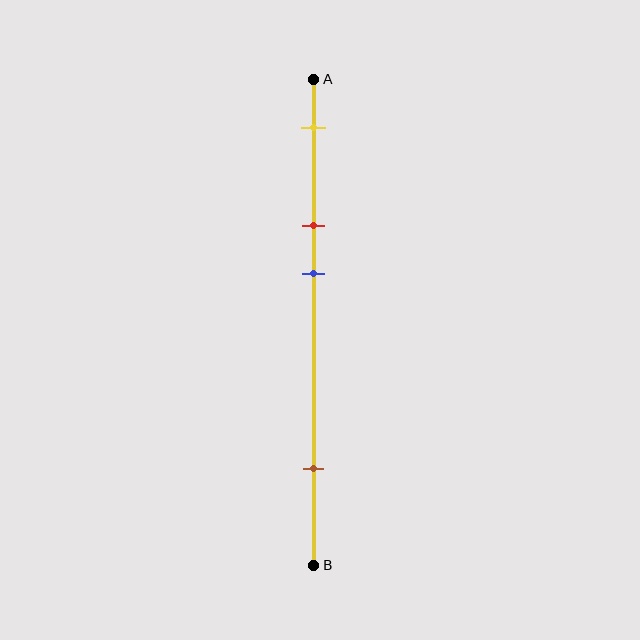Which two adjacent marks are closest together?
The red and blue marks are the closest adjacent pair.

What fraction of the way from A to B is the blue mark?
The blue mark is approximately 40% (0.4) of the way from A to B.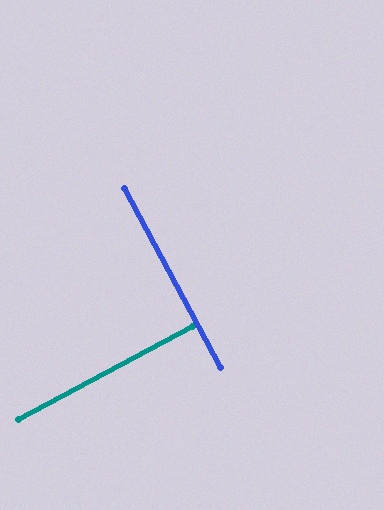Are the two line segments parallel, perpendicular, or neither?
Perpendicular — they meet at approximately 90°.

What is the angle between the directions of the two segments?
Approximately 90 degrees.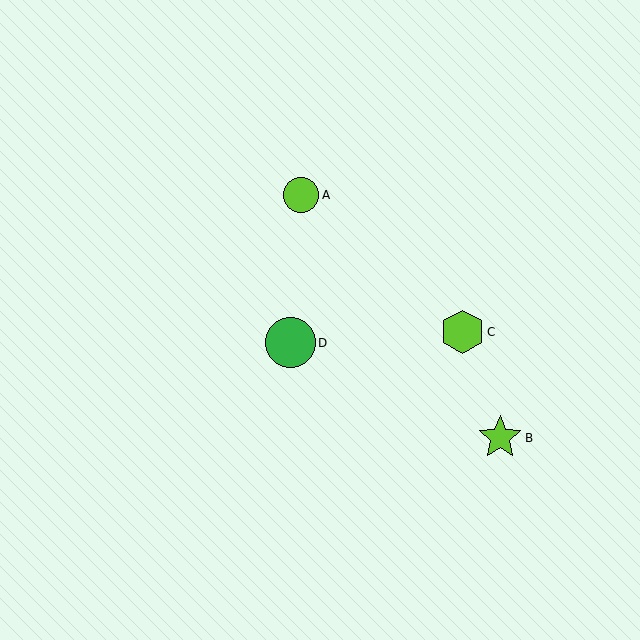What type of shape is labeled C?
Shape C is a lime hexagon.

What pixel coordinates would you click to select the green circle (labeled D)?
Click at (290, 343) to select the green circle D.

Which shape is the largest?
The green circle (labeled D) is the largest.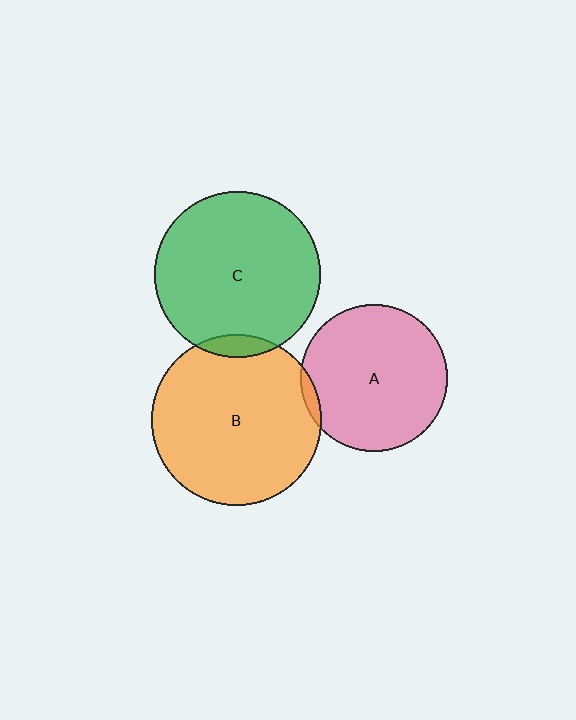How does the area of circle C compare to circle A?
Approximately 1.3 times.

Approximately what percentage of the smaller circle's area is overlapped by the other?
Approximately 5%.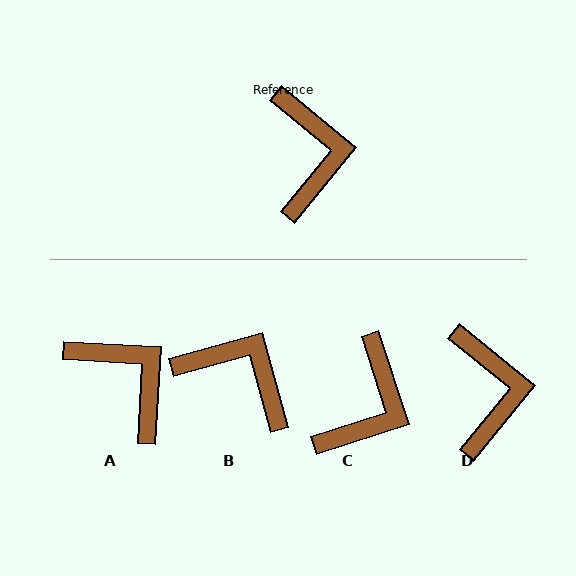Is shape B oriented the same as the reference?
No, it is off by about 54 degrees.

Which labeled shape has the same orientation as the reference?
D.